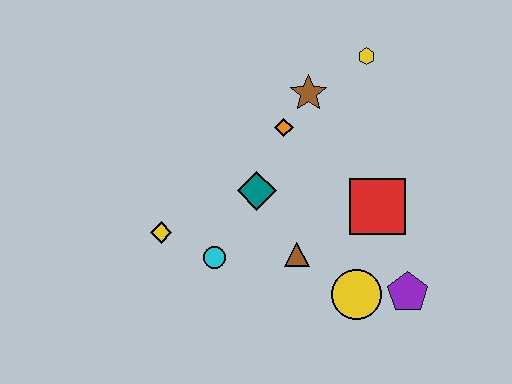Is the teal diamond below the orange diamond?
Yes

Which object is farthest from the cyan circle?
The yellow hexagon is farthest from the cyan circle.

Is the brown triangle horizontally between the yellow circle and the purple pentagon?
No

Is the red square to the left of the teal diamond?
No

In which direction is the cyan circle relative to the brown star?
The cyan circle is below the brown star.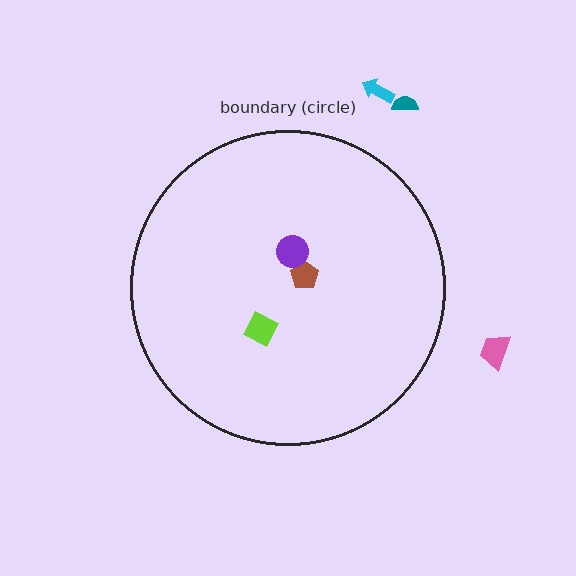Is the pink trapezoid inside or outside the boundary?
Outside.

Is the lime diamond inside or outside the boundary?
Inside.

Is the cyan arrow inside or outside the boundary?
Outside.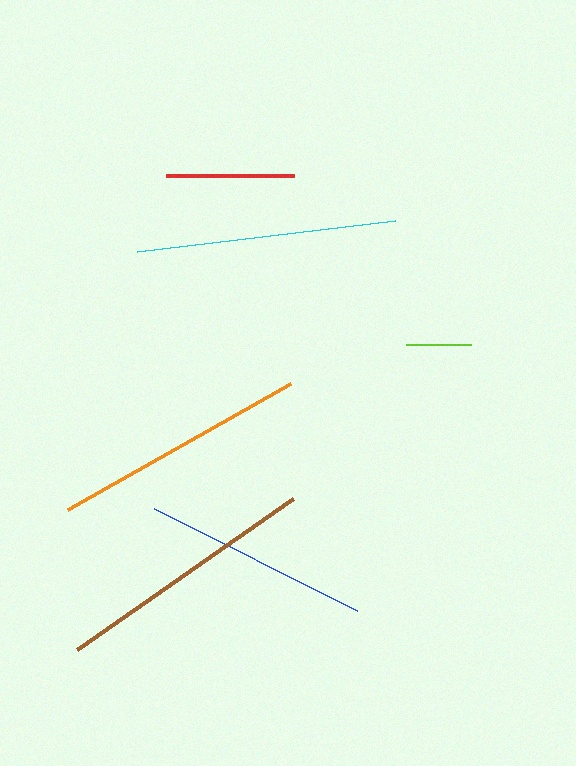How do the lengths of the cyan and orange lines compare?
The cyan and orange lines are approximately the same length.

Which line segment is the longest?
The brown line is the longest at approximately 264 pixels.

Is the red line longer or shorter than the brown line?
The brown line is longer than the red line.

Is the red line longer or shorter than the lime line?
The red line is longer than the lime line.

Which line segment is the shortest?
The lime line is the shortest at approximately 64 pixels.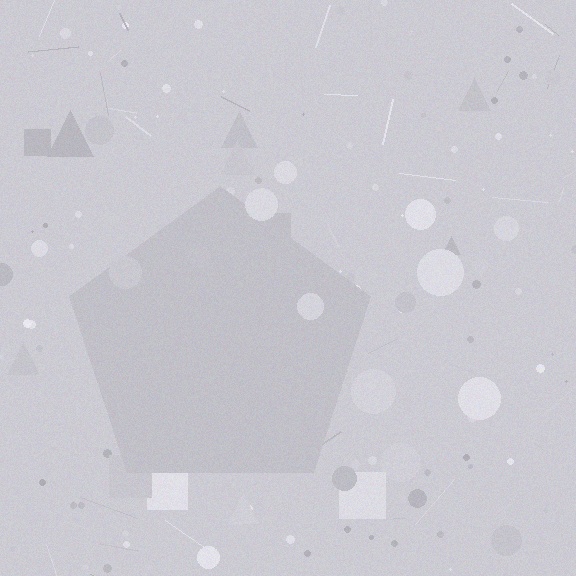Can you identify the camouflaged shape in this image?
The camouflaged shape is a pentagon.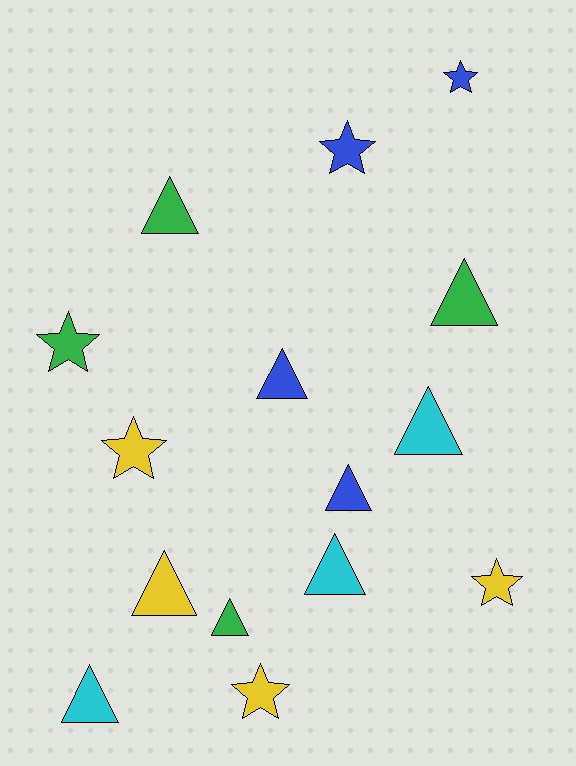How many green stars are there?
There is 1 green star.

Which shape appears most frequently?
Triangle, with 9 objects.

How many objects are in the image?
There are 15 objects.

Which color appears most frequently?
Blue, with 4 objects.